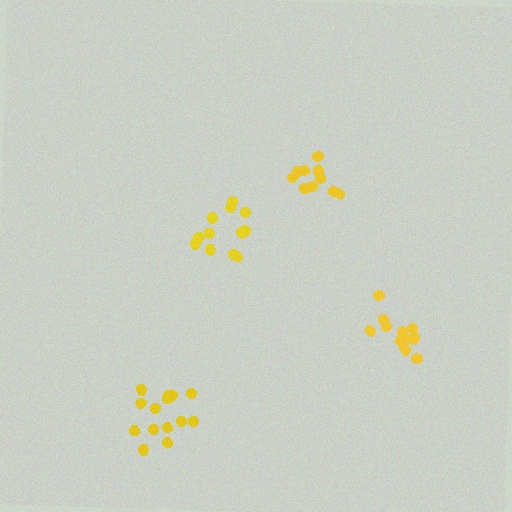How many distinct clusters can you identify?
There are 4 distinct clusters.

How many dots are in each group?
Group 1: 14 dots, Group 2: 13 dots, Group 3: 14 dots, Group 4: 10 dots (51 total).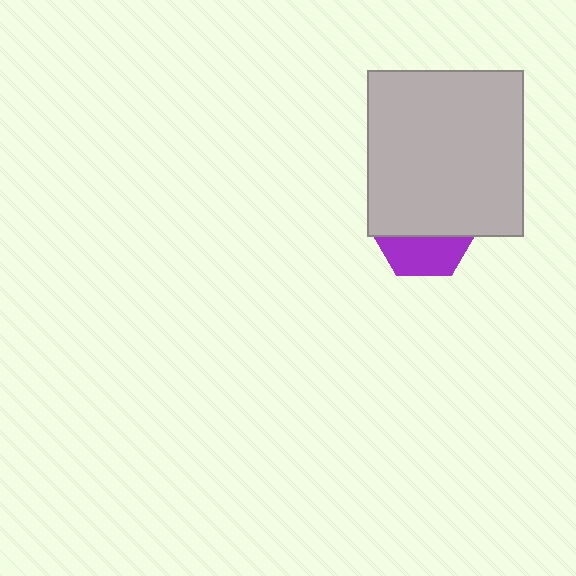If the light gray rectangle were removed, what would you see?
You would see the complete purple hexagon.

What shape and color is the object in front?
The object in front is a light gray rectangle.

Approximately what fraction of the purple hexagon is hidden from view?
Roughly 64% of the purple hexagon is hidden behind the light gray rectangle.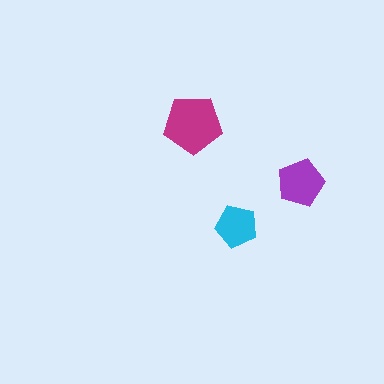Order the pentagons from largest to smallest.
the magenta one, the purple one, the cyan one.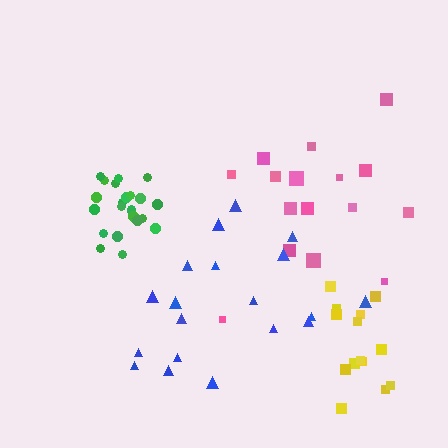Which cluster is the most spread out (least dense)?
Pink.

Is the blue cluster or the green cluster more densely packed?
Green.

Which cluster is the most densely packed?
Green.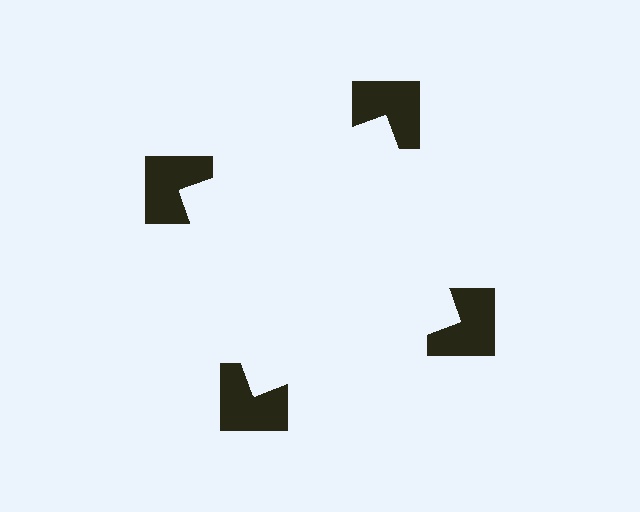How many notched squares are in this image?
There are 4 — one at each vertex of the illusory square.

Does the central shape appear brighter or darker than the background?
It typically appears slightly brighter than the background, even though no actual brightness change is drawn.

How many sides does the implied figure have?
4 sides.